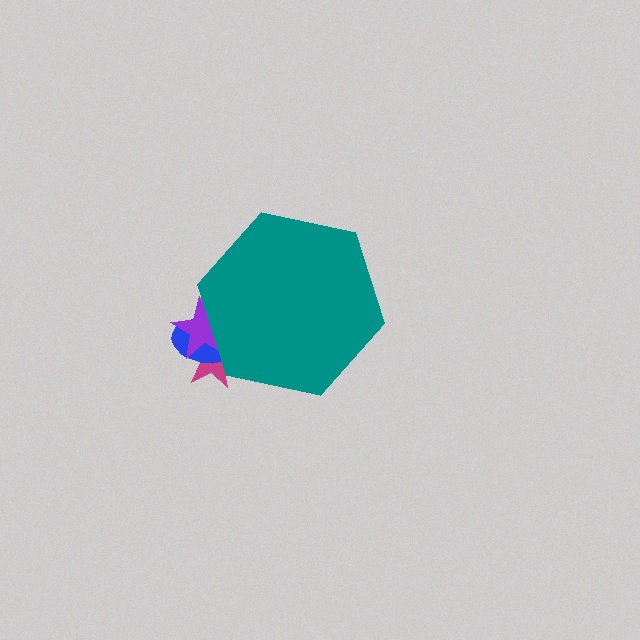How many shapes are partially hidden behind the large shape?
3 shapes are partially hidden.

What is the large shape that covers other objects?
A teal hexagon.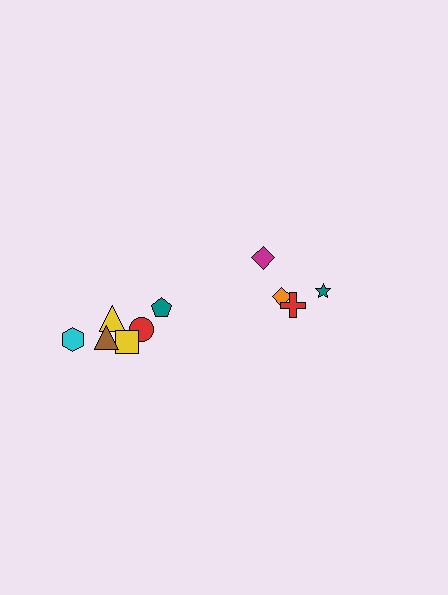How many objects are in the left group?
There are 6 objects.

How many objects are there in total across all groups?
There are 10 objects.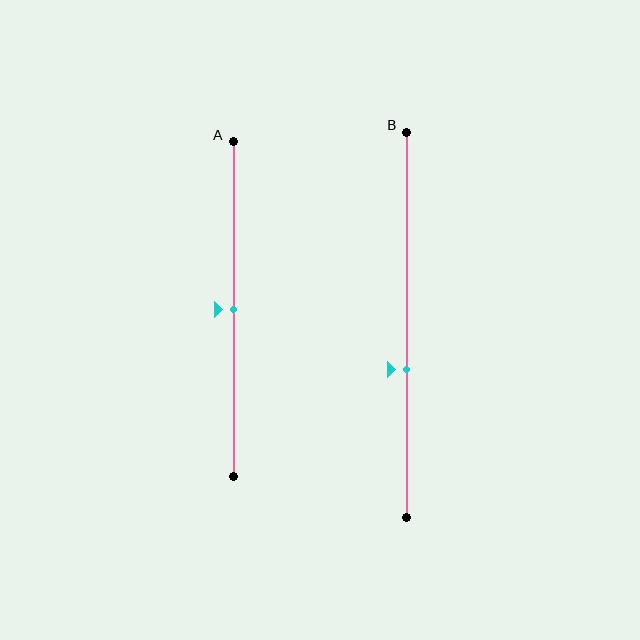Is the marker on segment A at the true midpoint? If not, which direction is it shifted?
Yes, the marker on segment A is at the true midpoint.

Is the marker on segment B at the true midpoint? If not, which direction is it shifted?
No, the marker on segment B is shifted downward by about 11% of the segment length.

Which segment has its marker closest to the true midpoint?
Segment A has its marker closest to the true midpoint.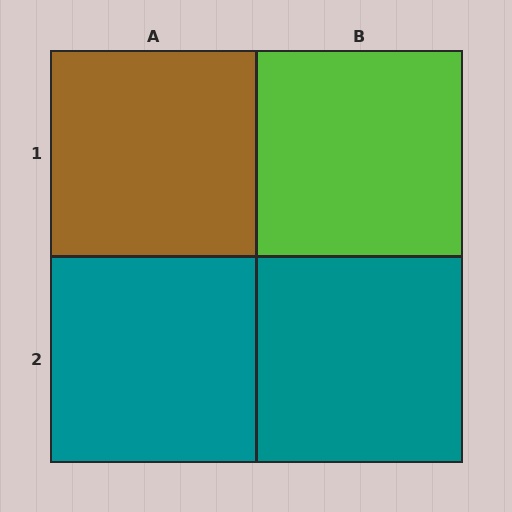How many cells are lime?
1 cell is lime.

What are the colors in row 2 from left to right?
Teal, teal.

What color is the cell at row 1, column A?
Brown.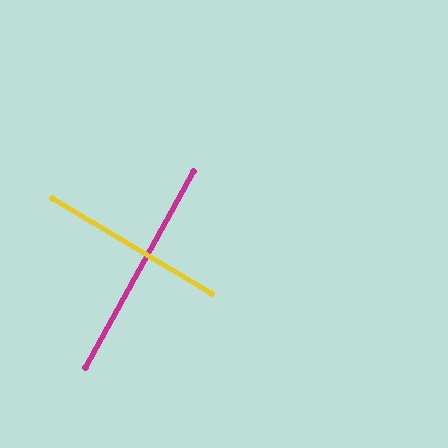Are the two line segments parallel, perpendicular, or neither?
Perpendicular — they meet at approximately 88°.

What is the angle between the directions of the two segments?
Approximately 88 degrees.